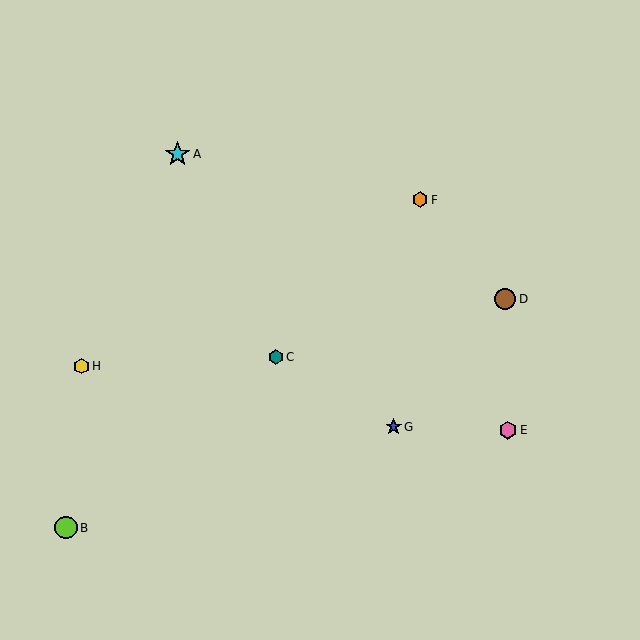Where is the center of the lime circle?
The center of the lime circle is at (66, 528).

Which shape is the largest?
The cyan star (labeled A) is the largest.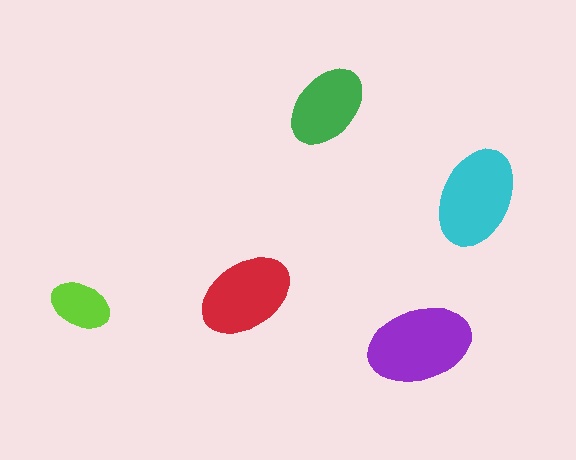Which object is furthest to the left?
The lime ellipse is leftmost.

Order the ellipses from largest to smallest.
the purple one, the cyan one, the red one, the green one, the lime one.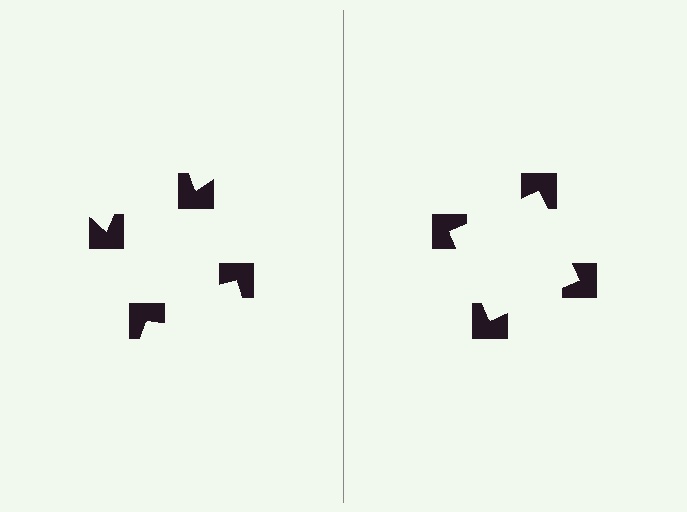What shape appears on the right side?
An illusory square.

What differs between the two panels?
The notched squares are positioned identically on both sides; only the wedge orientations differ. On the right they align to a square; on the left they are misaligned.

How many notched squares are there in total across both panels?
8 — 4 on each side.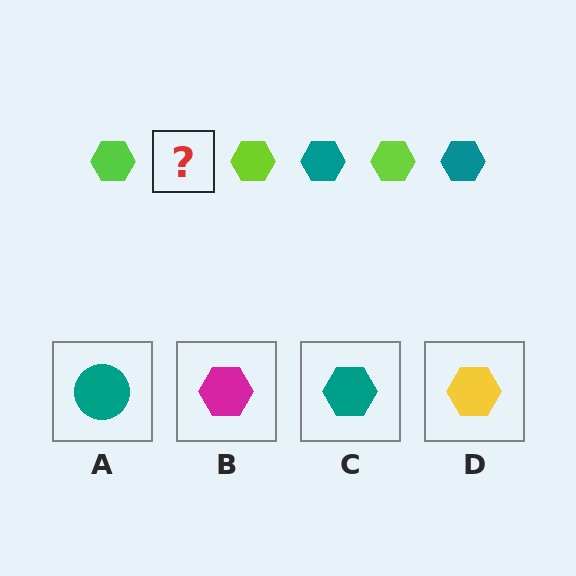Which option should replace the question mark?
Option C.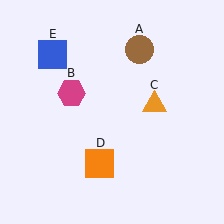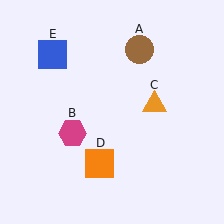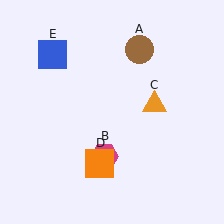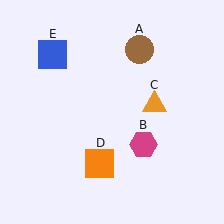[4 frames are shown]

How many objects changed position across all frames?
1 object changed position: magenta hexagon (object B).